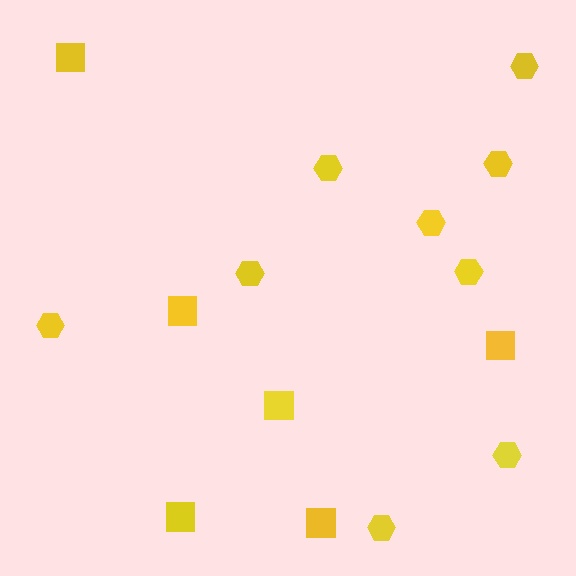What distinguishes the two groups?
There are 2 groups: one group of hexagons (9) and one group of squares (6).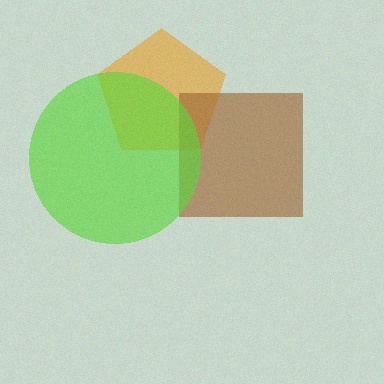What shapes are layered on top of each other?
The layered shapes are: an orange pentagon, a brown square, a lime circle.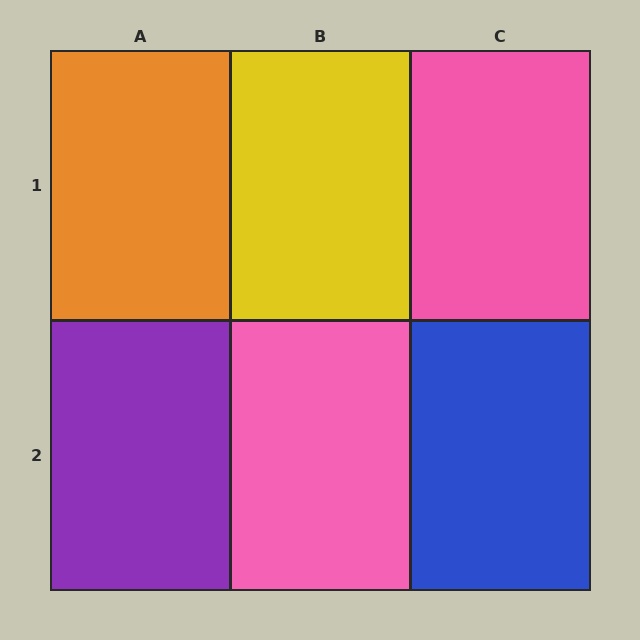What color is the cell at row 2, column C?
Blue.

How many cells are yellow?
1 cell is yellow.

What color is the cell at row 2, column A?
Purple.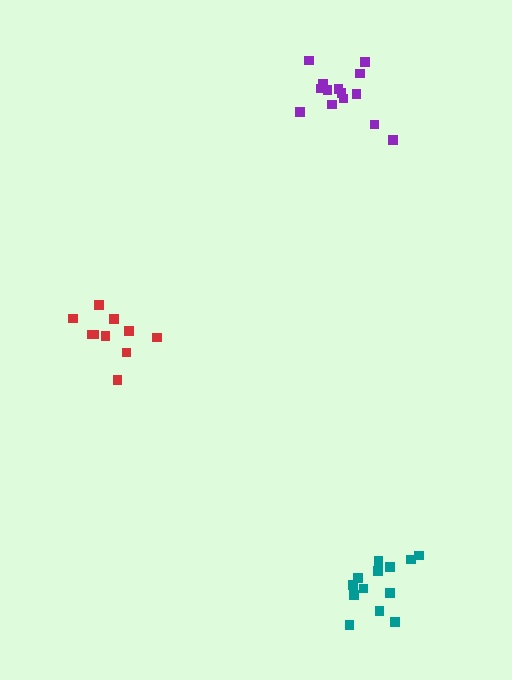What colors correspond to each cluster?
The clusters are colored: teal, red, purple.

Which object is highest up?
The purple cluster is topmost.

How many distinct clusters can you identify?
There are 3 distinct clusters.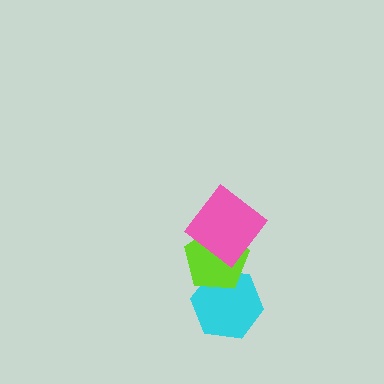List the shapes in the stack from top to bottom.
From top to bottom: the pink diamond, the lime pentagon, the cyan hexagon.